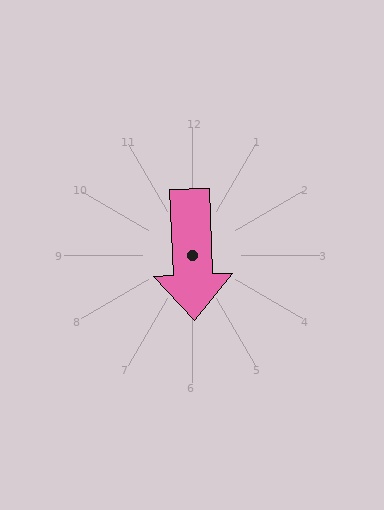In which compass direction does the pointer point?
South.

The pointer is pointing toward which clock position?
Roughly 6 o'clock.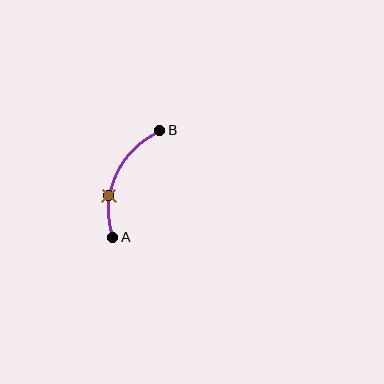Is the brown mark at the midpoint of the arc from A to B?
No. The brown mark lies on the arc but is closer to endpoint A. The arc midpoint would be at the point on the curve equidistant along the arc from both A and B.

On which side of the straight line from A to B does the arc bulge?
The arc bulges to the left of the straight line connecting A and B.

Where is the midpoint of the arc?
The arc midpoint is the point on the curve farthest from the straight line joining A and B. It sits to the left of that line.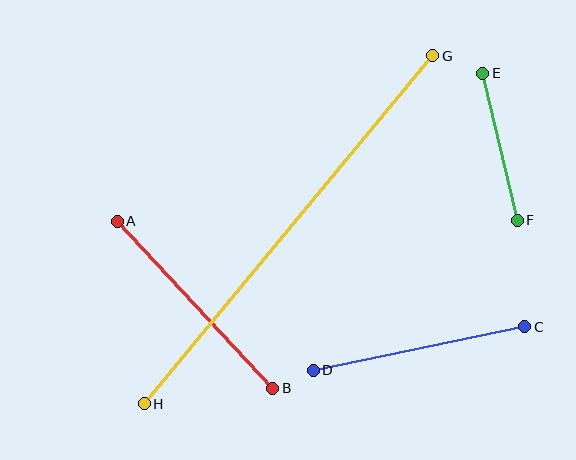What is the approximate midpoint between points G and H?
The midpoint is at approximately (289, 230) pixels.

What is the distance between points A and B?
The distance is approximately 228 pixels.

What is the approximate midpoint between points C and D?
The midpoint is at approximately (419, 349) pixels.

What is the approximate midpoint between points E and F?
The midpoint is at approximately (500, 147) pixels.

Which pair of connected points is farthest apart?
Points G and H are farthest apart.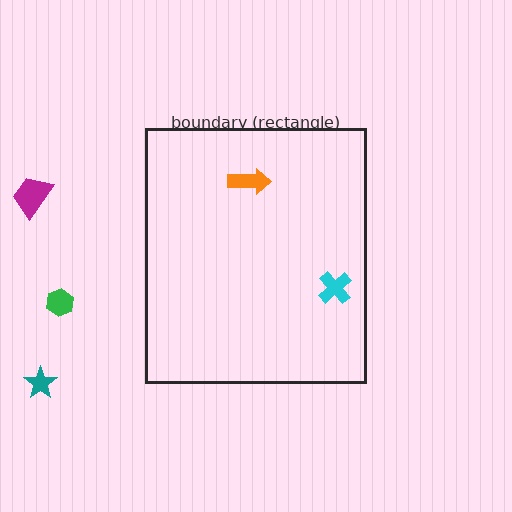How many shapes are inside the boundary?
2 inside, 3 outside.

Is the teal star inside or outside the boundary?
Outside.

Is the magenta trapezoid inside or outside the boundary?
Outside.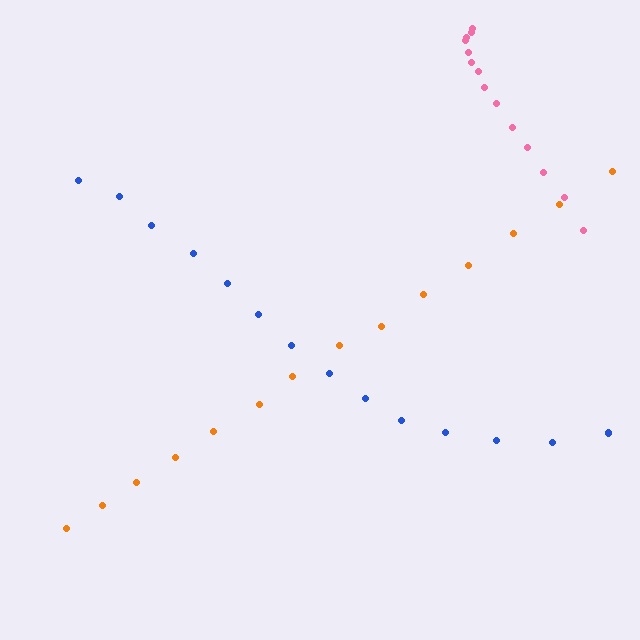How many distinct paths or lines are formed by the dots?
There are 3 distinct paths.